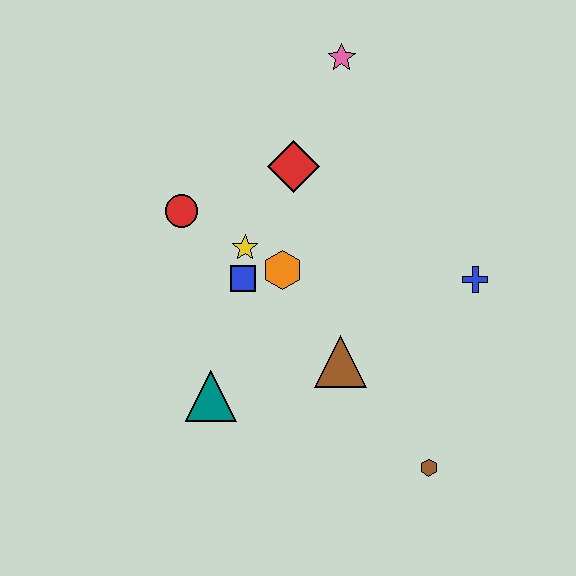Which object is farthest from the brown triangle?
The pink star is farthest from the brown triangle.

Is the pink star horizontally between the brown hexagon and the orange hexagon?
Yes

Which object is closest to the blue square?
The yellow star is closest to the blue square.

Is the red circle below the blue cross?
No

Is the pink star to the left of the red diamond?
No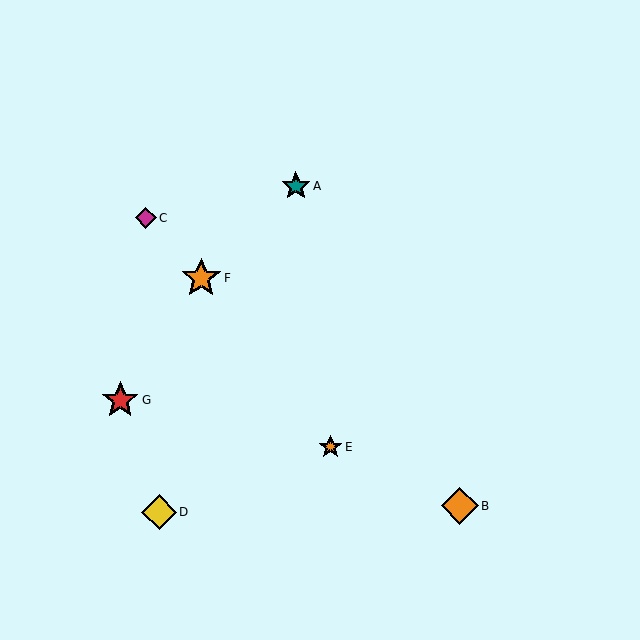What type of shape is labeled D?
Shape D is a yellow diamond.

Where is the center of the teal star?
The center of the teal star is at (296, 186).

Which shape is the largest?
The orange star (labeled F) is the largest.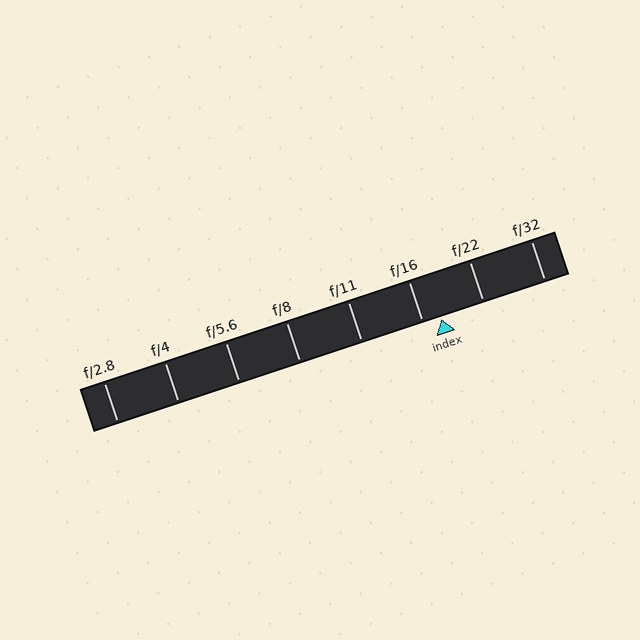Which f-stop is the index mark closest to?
The index mark is closest to f/16.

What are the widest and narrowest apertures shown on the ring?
The widest aperture shown is f/2.8 and the narrowest is f/32.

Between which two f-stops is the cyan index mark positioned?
The index mark is between f/16 and f/22.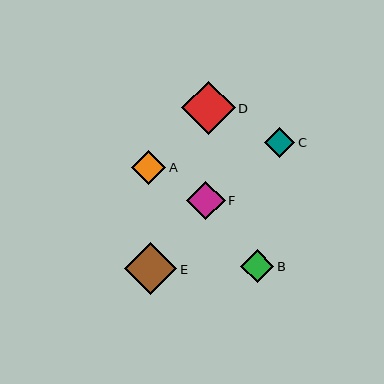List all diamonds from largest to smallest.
From largest to smallest: D, E, F, A, B, C.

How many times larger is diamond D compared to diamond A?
Diamond D is approximately 1.6 times the size of diamond A.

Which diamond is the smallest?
Diamond C is the smallest with a size of approximately 30 pixels.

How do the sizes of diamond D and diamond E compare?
Diamond D and diamond E are approximately the same size.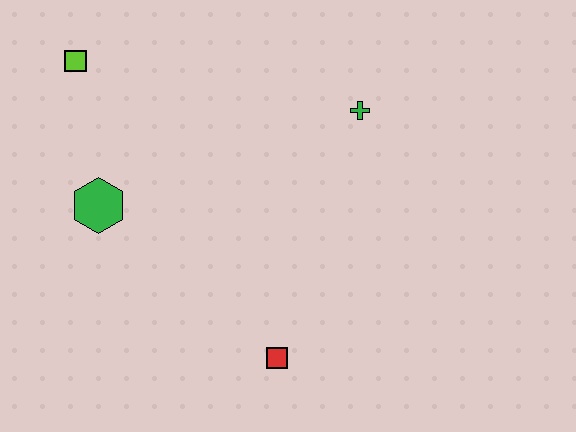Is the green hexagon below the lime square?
Yes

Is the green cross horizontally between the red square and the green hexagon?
No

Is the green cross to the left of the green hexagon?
No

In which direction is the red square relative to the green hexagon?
The red square is to the right of the green hexagon.